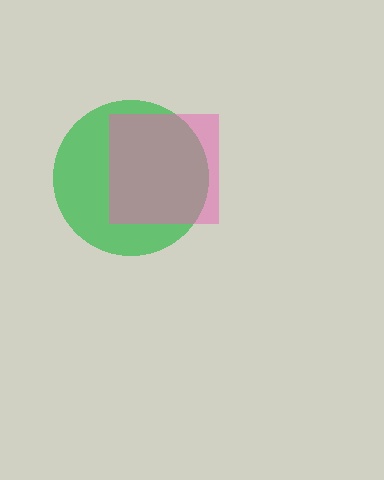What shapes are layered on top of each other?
The layered shapes are: a green circle, a pink square.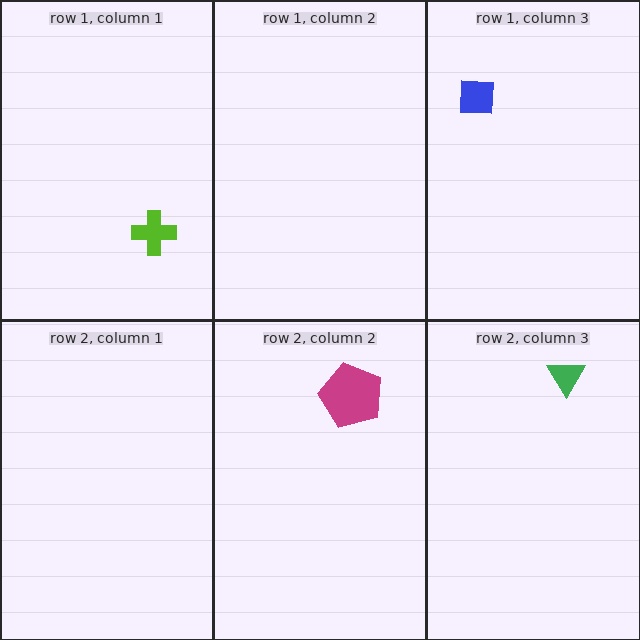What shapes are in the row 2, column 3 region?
The green triangle.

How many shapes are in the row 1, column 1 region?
1.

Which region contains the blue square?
The row 1, column 3 region.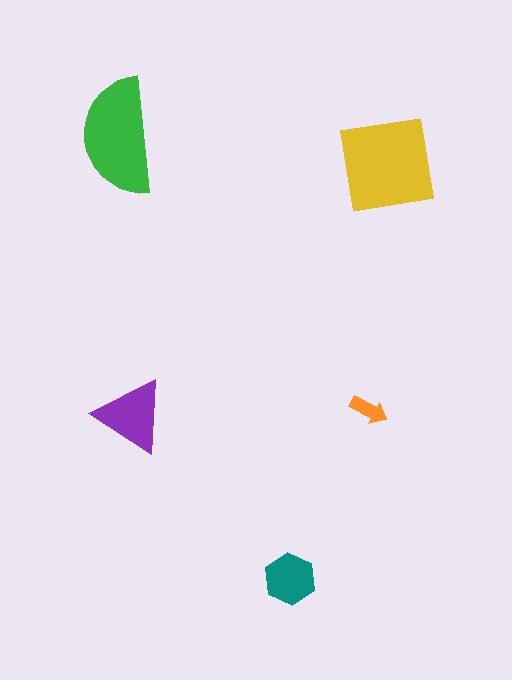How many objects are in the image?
There are 5 objects in the image.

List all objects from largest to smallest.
The yellow square, the green semicircle, the purple triangle, the teal hexagon, the orange arrow.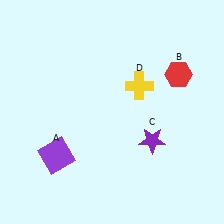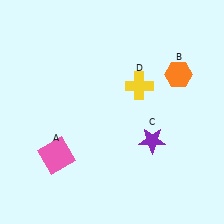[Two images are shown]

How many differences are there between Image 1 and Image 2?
There are 2 differences between the two images.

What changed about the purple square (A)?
In Image 1, A is purple. In Image 2, it changed to pink.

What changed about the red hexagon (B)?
In Image 1, B is red. In Image 2, it changed to orange.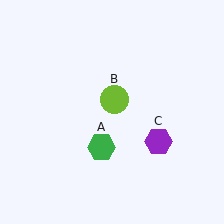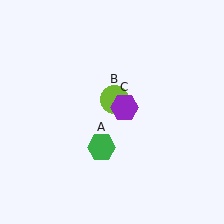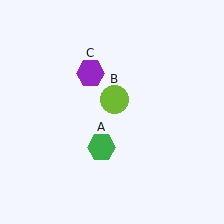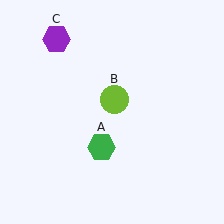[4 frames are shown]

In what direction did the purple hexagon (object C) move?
The purple hexagon (object C) moved up and to the left.